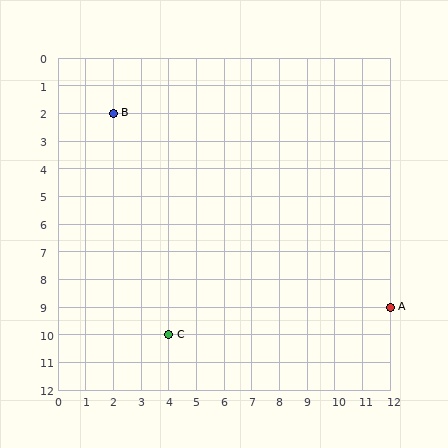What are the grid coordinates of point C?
Point C is at grid coordinates (4, 10).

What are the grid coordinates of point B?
Point B is at grid coordinates (2, 2).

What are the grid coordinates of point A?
Point A is at grid coordinates (12, 9).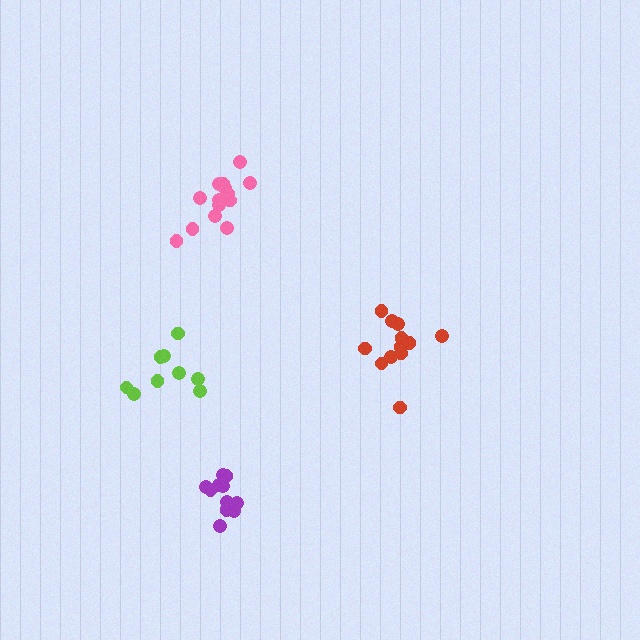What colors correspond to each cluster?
The clusters are colored: purple, pink, red, lime.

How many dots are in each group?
Group 1: 12 dots, Group 2: 14 dots, Group 3: 13 dots, Group 4: 9 dots (48 total).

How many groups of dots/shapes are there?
There are 4 groups.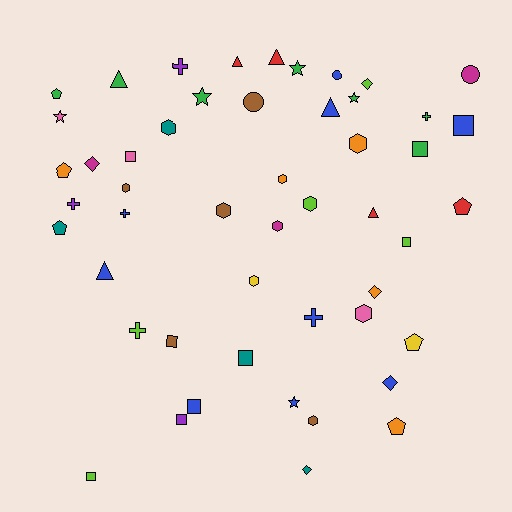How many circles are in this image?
There are 3 circles.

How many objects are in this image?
There are 50 objects.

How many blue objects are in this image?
There are 9 blue objects.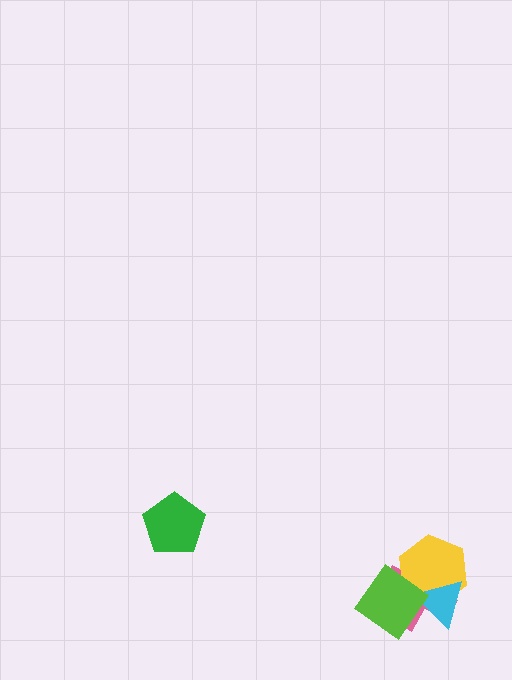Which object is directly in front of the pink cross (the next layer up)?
The yellow hexagon is directly in front of the pink cross.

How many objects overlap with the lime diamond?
3 objects overlap with the lime diamond.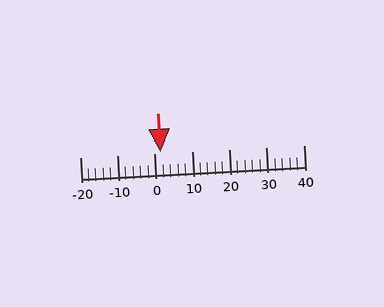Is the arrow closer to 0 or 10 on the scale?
The arrow is closer to 0.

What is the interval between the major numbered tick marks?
The major tick marks are spaced 10 units apart.